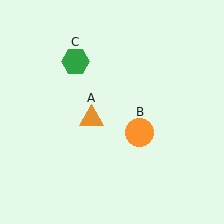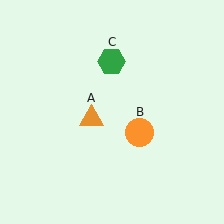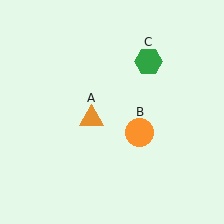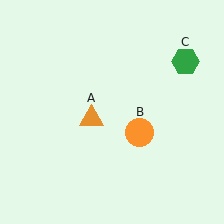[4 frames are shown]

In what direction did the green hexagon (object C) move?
The green hexagon (object C) moved right.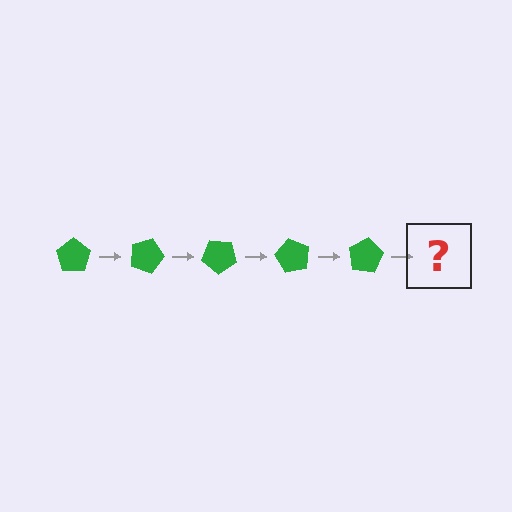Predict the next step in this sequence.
The next step is a green pentagon rotated 100 degrees.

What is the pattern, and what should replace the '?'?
The pattern is that the pentagon rotates 20 degrees each step. The '?' should be a green pentagon rotated 100 degrees.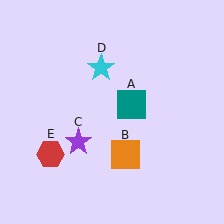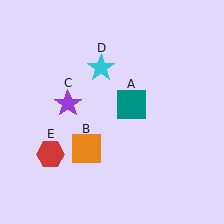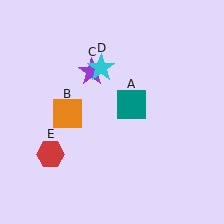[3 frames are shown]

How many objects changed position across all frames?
2 objects changed position: orange square (object B), purple star (object C).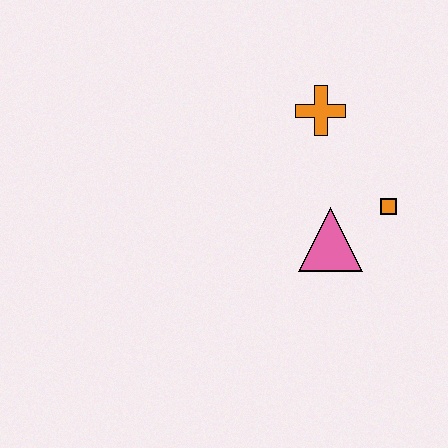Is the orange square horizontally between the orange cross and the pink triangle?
No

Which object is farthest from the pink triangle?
The orange cross is farthest from the pink triangle.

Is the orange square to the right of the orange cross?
Yes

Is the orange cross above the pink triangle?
Yes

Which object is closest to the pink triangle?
The orange square is closest to the pink triangle.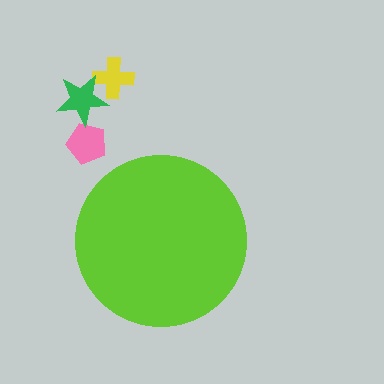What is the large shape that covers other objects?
A lime circle.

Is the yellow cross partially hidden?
No, the yellow cross is fully visible.